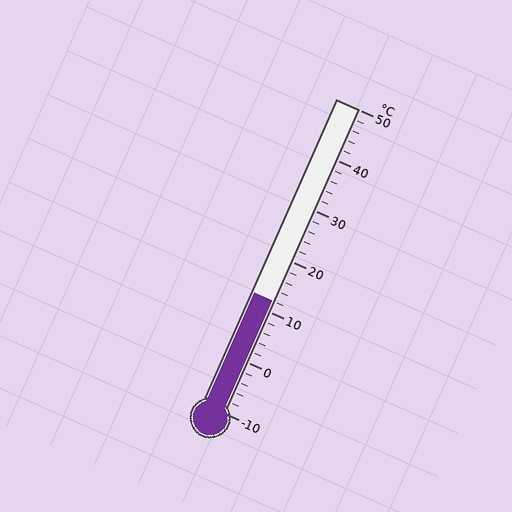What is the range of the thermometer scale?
The thermometer scale ranges from -10°C to 50°C.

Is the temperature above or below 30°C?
The temperature is below 30°C.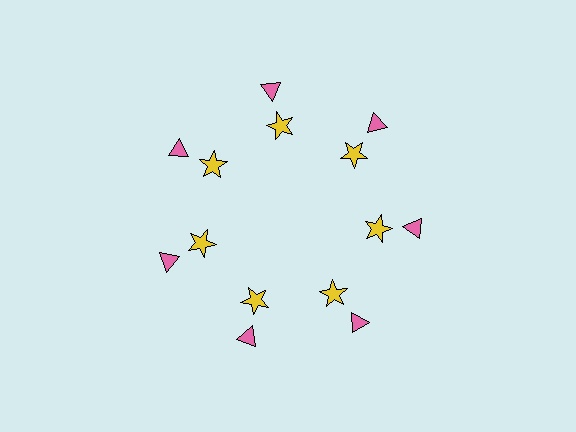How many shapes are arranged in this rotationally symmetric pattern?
There are 14 shapes, arranged in 7 groups of 2.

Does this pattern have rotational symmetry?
Yes, this pattern has 7-fold rotational symmetry. It looks the same after rotating 51 degrees around the center.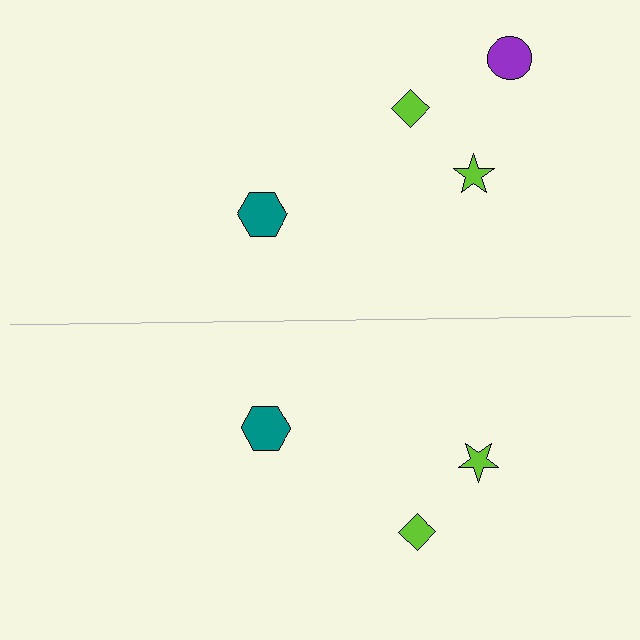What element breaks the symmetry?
A purple circle is missing from the bottom side.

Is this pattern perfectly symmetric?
No, the pattern is not perfectly symmetric. A purple circle is missing from the bottom side.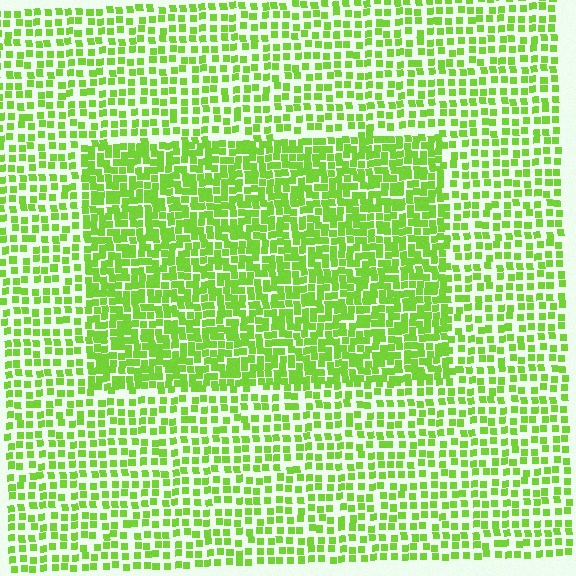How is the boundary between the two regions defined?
The boundary is defined by a change in element density (approximately 1.8x ratio). All elements are the same color, size, and shape.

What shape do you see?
I see a rectangle.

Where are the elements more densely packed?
The elements are more densely packed inside the rectangle boundary.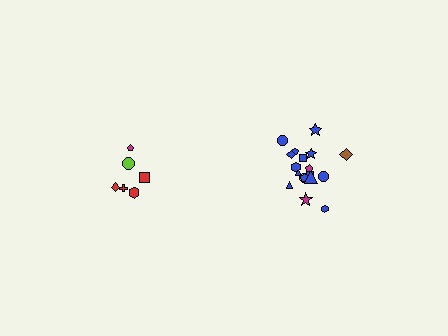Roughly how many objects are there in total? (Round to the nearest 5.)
Roughly 25 objects in total.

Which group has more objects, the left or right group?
The right group.